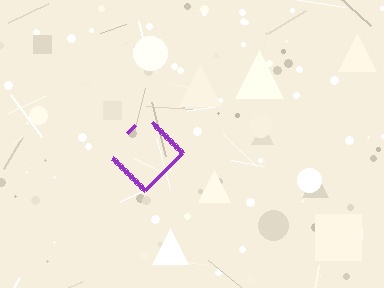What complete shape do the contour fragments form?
The contour fragments form a diamond.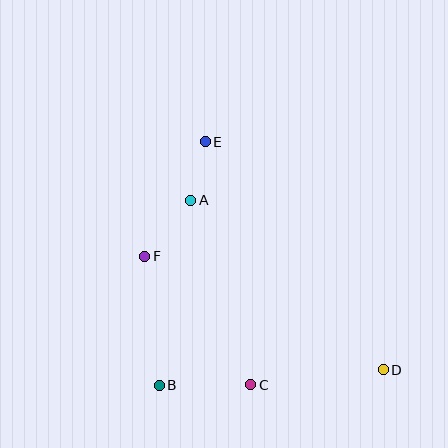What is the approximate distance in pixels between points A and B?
The distance between A and B is approximately 188 pixels.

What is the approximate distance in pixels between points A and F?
The distance between A and F is approximately 72 pixels.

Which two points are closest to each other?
Points A and E are closest to each other.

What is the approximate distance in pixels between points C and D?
The distance between C and D is approximately 134 pixels.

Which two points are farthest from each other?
Points D and E are farthest from each other.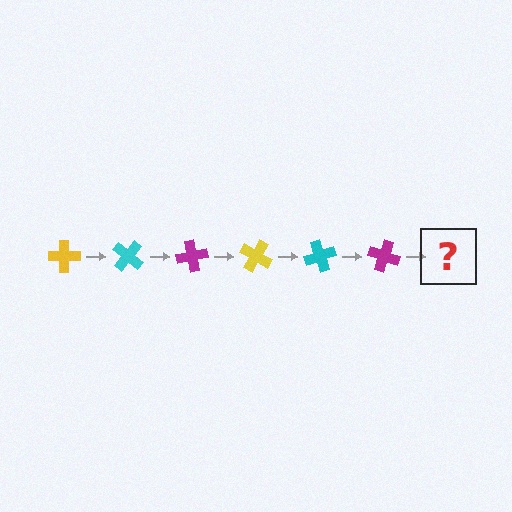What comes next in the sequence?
The next element should be a yellow cross, rotated 240 degrees from the start.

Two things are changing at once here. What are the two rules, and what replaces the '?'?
The two rules are that it rotates 40 degrees each step and the color cycles through yellow, cyan, and magenta. The '?' should be a yellow cross, rotated 240 degrees from the start.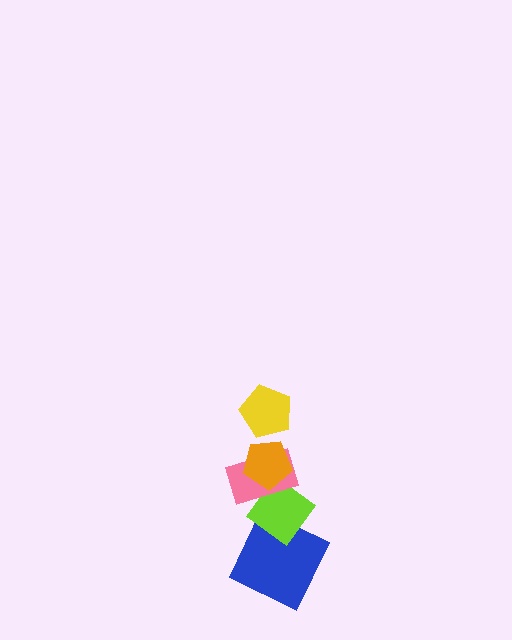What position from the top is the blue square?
The blue square is 5th from the top.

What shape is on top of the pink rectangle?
The orange pentagon is on top of the pink rectangle.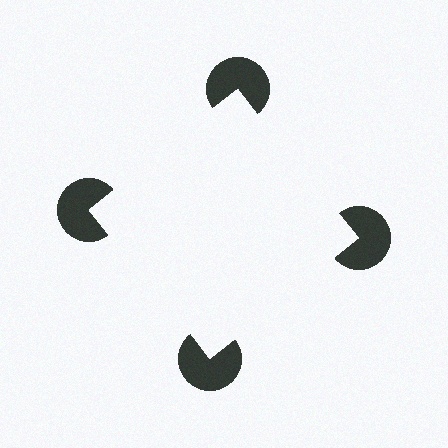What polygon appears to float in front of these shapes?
An illusory square — its edges are inferred from the aligned wedge cuts in the pac-man discs, not physically drawn.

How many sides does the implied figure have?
4 sides.